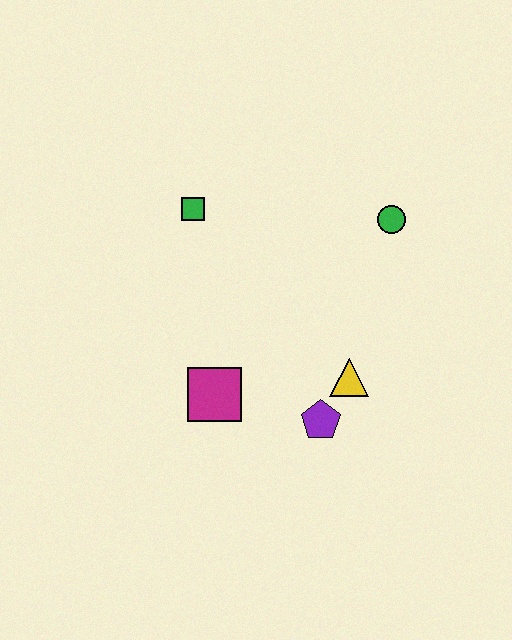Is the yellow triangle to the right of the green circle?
No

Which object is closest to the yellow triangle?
The purple pentagon is closest to the yellow triangle.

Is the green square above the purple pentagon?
Yes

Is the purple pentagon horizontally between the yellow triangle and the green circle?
No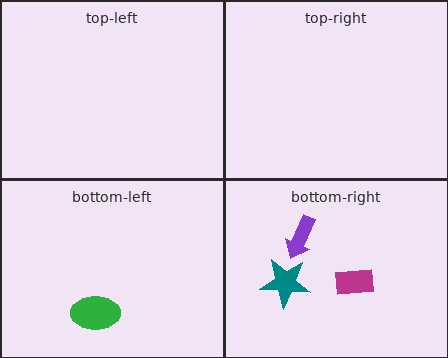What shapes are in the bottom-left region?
The green ellipse.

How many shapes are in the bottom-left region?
1.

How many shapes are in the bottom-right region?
3.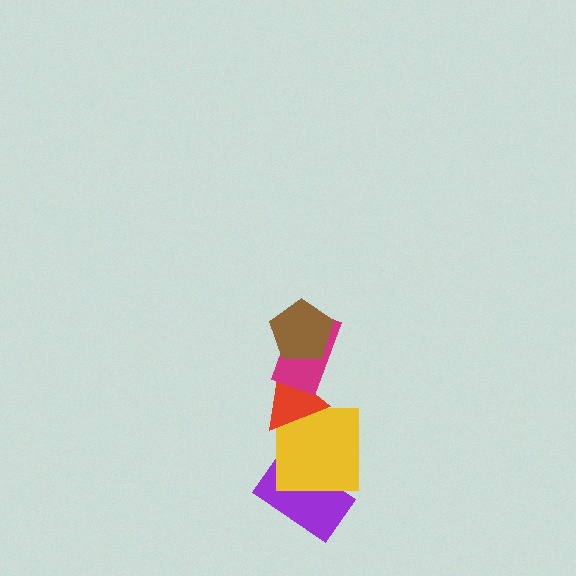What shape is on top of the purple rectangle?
The yellow square is on top of the purple rectangle.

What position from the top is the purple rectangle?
The purple rectangle is 5th from the top.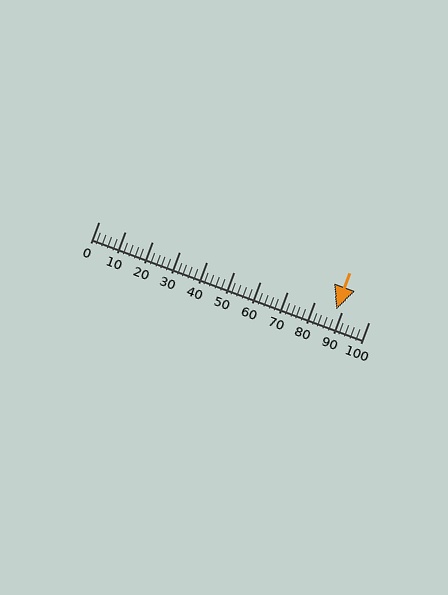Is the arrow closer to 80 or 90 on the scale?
The arrow is closer to 90.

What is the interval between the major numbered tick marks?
The major tick marks are spaced 10 units apart.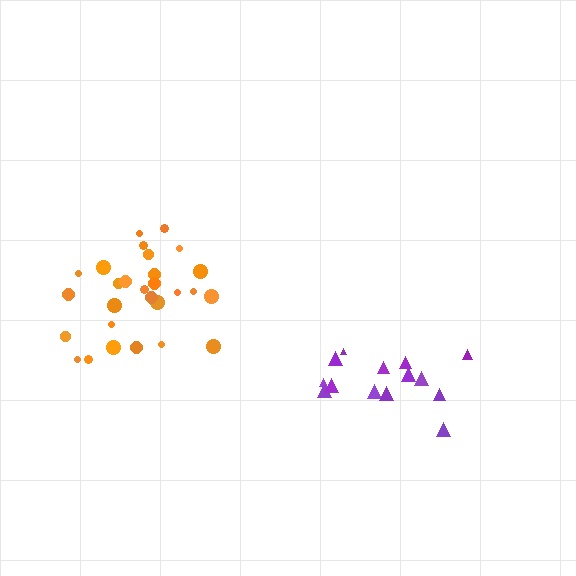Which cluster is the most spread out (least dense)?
Purple.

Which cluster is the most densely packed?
Orange.